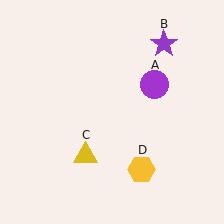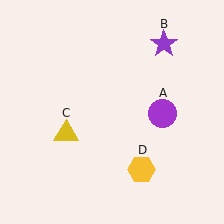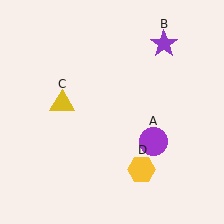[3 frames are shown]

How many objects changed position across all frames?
2 objects changed position: purple circle (object A), yellow triangle (object C).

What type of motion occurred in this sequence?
The purple circle (object A), yellow triangle (object C) rotated clockwise around the center of the scene.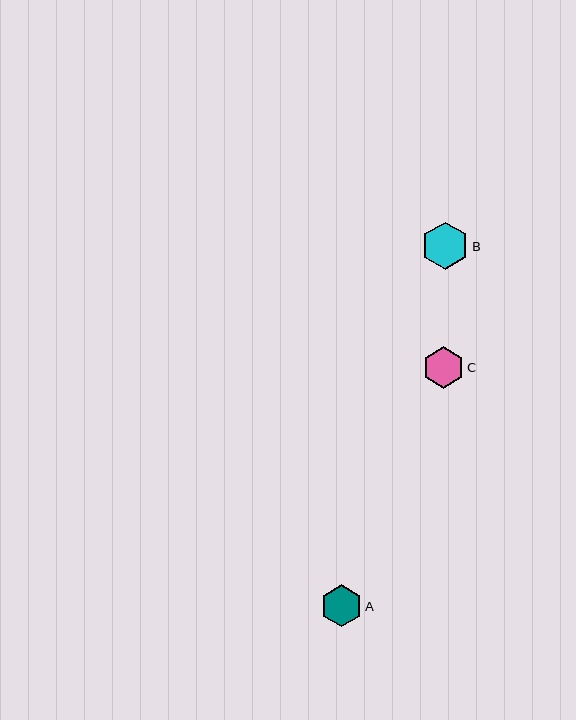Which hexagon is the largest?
Hexagon B is the largest with a size of approximately 48 pixels.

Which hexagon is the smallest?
Hexagon A is the smallest with a size of approximately 41 pixels.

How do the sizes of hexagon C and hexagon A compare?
Hexagon C and hexagon A are approximately the same size.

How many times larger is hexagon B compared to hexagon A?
Hexagon B is approximately 1.1 times the size of hexagon A.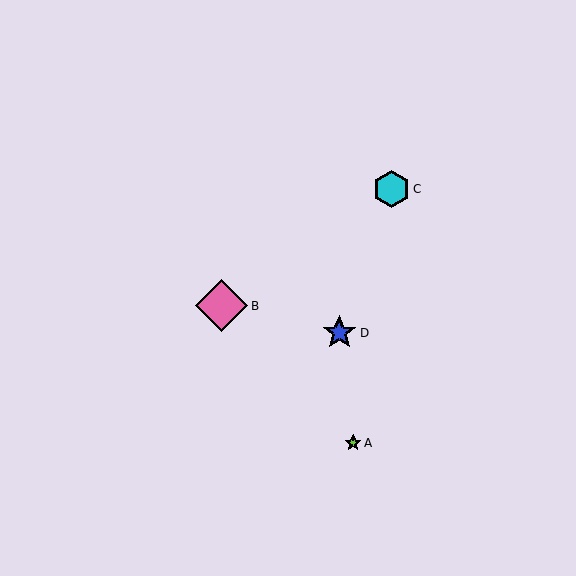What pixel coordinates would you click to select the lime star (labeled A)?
Click at (353, 443) to select the lime star A.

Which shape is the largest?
The pink diamond (labeled B) is the largest.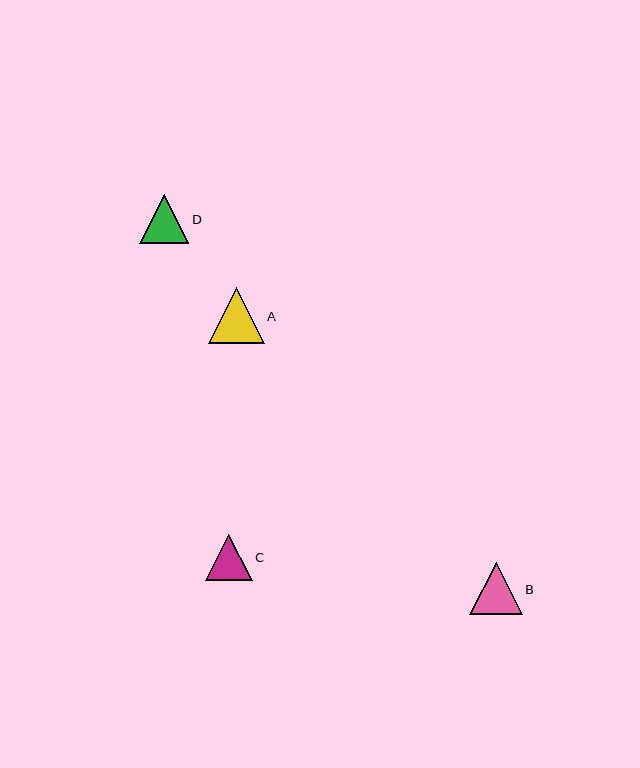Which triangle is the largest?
Triangle A is the largest with a size of approximately 56 pixels.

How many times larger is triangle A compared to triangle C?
Triangle A is approximately 1.2 times the size of triangle C.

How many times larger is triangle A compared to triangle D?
Triangle A is approximately 1.1 times the size of triangle D.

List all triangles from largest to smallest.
From largest to smallest: A, B, D, C.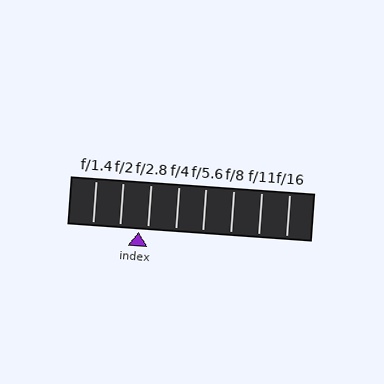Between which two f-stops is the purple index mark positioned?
The index mark is between f/2 and f/2.8.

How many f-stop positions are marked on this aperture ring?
There are 8 f-stop positions marked.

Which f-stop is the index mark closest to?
The index mark is closest to f/2.8.